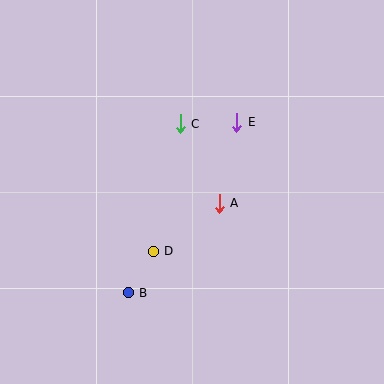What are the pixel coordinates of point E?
Point E is at (237, 122).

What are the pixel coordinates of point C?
Point C is at (180, 124).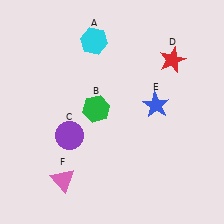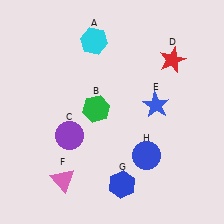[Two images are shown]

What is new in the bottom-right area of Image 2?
A blue hexagon (G) was added in the bottom-right area of Image 2.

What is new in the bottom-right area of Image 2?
A blue circle (H) was added in the bottom-right area of Image 2.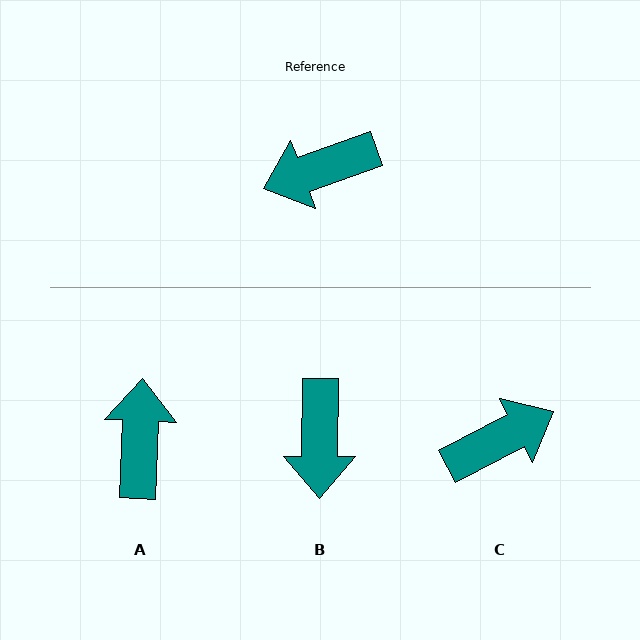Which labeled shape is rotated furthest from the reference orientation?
C, about 172 degrees away.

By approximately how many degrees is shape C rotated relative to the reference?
Approximately 172 degrees clockwise.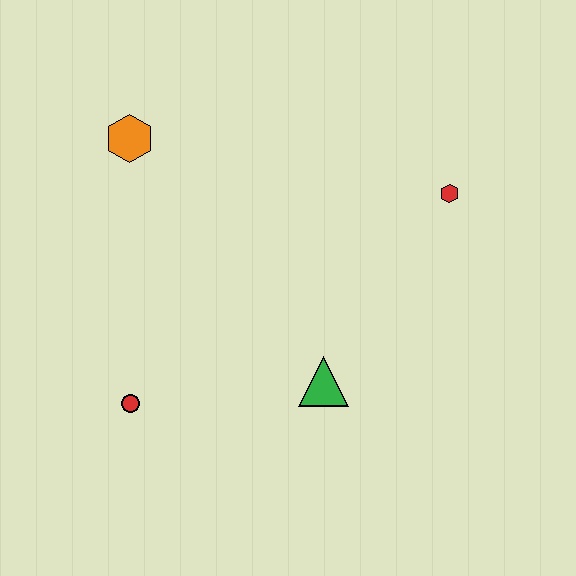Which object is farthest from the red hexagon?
The red circle is farthest from the red hexagon.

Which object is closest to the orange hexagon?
The red circle is closest to the orange hexagon.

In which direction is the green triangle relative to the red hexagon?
The green triangle is below the red hexagon.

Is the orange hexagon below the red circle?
No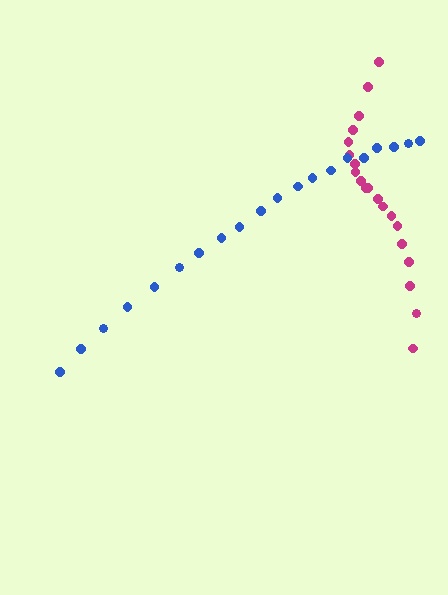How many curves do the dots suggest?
There are 2 distinct paths.